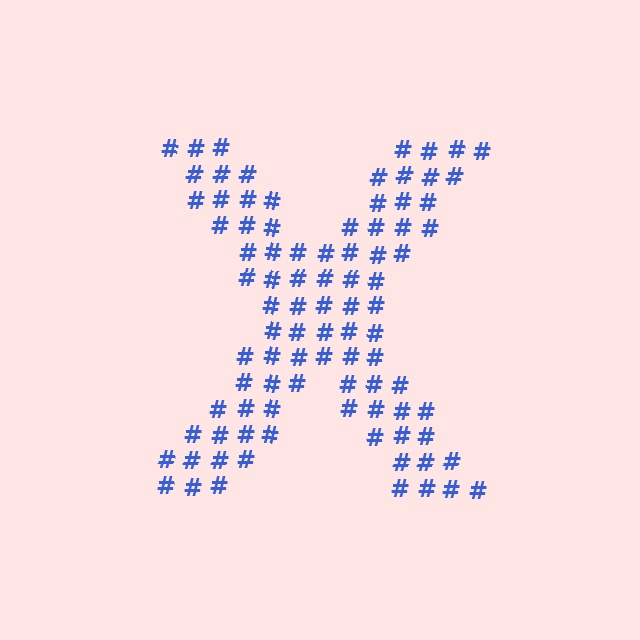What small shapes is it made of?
It is made of small hash symbols.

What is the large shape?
The large shape is the letter X.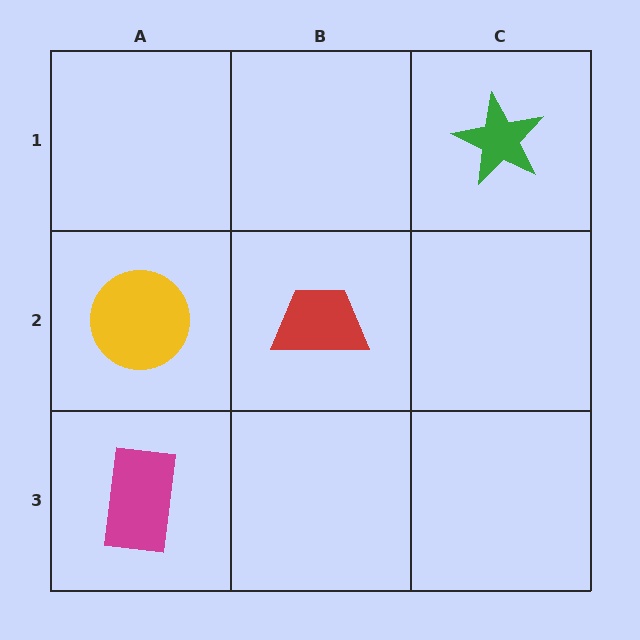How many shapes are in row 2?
2 shapes.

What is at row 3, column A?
A magenta rectangle.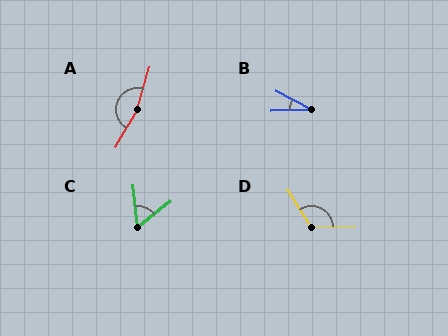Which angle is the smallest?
B, at approximately 29 degrees.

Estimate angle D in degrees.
Approximately 120 degrees.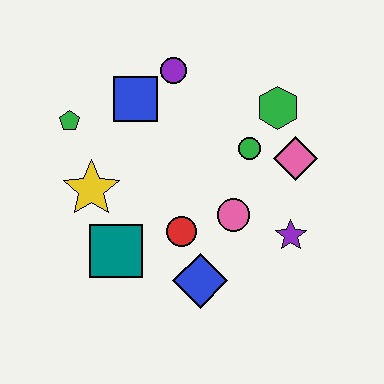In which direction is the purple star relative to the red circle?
The purple star is to the right of the red circle.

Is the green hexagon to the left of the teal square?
No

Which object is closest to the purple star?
The pink circle is closest to the purple star.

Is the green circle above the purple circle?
No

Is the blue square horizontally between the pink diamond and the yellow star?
Yes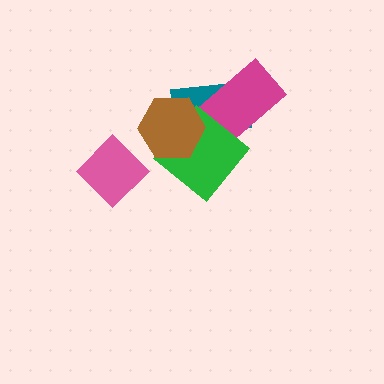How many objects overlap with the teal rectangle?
3 objects overlap with the teal rectangle.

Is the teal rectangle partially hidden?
Yes, it is partially covered by another shape.